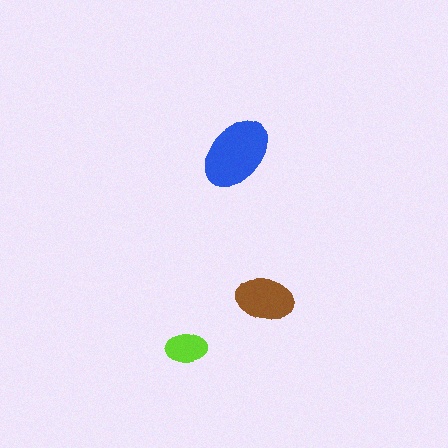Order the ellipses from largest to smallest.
the blue one, the brown one, the lime one.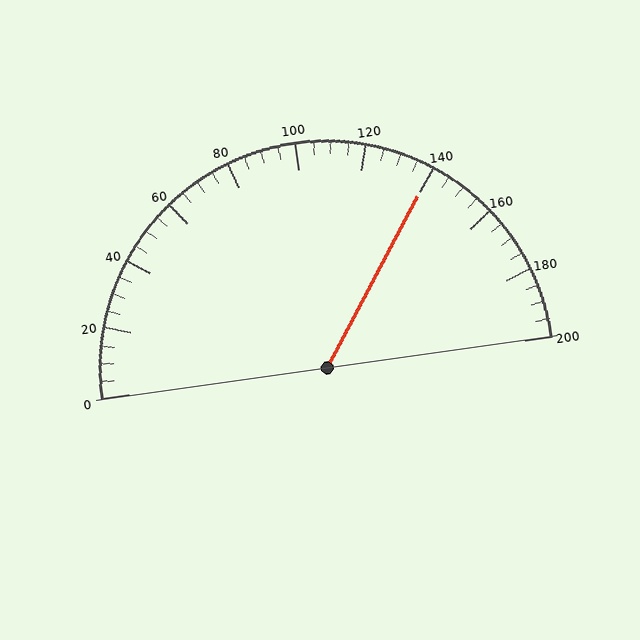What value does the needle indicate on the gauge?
The needle indicates approximately 140.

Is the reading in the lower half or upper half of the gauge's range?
The reading is in the upper half of the range (0 to 200).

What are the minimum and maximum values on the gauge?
The gauge ranges from 0 to 200.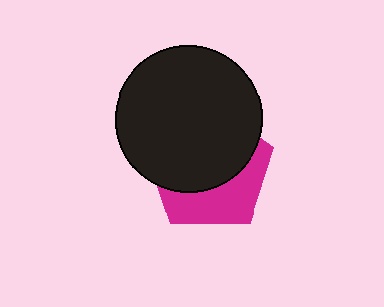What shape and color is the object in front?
The object in front is a black circle.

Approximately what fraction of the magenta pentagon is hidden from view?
Roughly 61% of the magenta pentagon is hidden behind the black circle.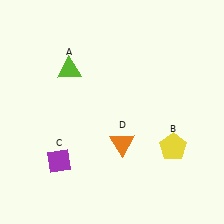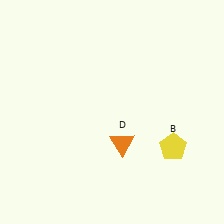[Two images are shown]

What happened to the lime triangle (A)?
The lime triangle (A) was removed in Image 2. It was in the top-left area of Image 1.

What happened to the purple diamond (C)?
The purple diamond (C) was removed in Image 2. It was in the bottom-left area of Image 1.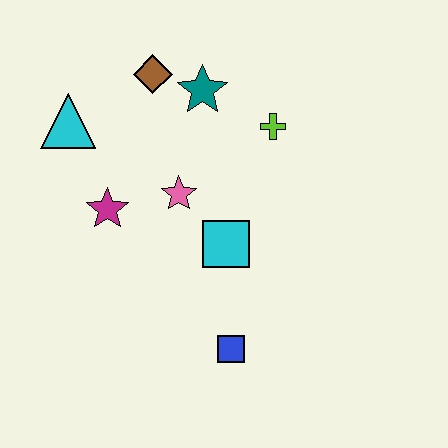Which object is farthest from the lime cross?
The blue square is farthest from the lime cross.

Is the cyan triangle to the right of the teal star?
No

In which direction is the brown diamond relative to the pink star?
The brown diamond is above the pink star.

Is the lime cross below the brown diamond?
Yes